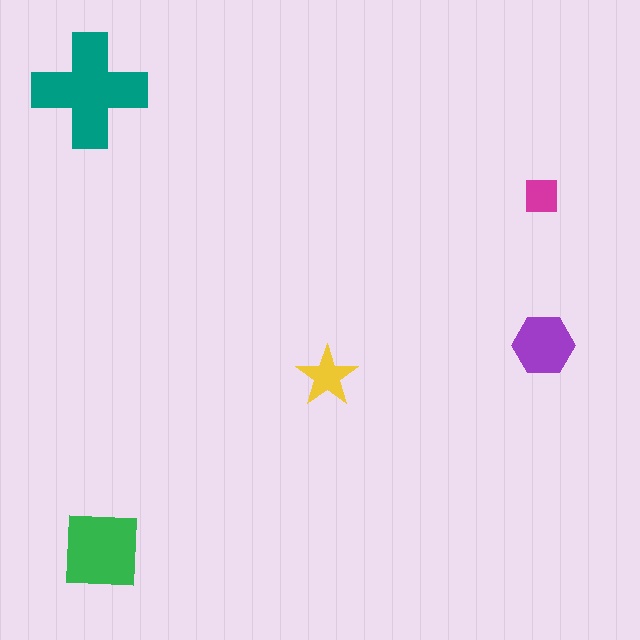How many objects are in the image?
There are 5 objects in the image.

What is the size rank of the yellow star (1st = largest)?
4th.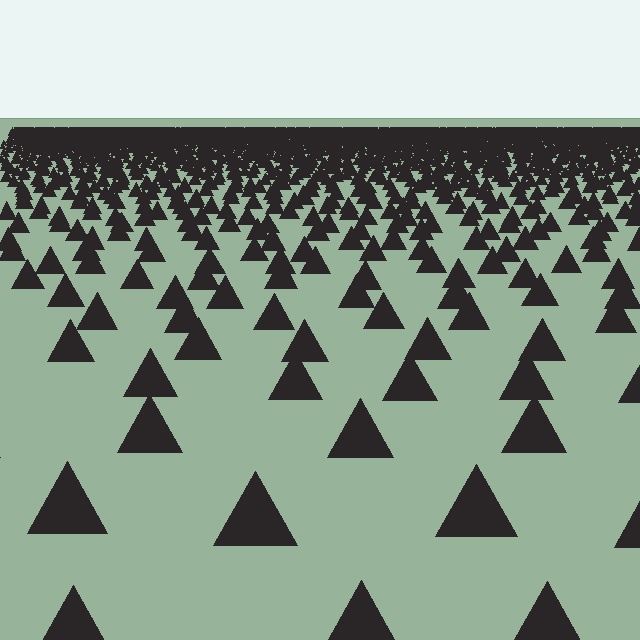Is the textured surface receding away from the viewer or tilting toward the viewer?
The surface is receding away from the viewer. Texture elements get smaller and denser toward the top.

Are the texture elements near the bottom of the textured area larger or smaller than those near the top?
Larger. Near the bottom, elements are closer to the viewer and appear at a bigger on-screen size.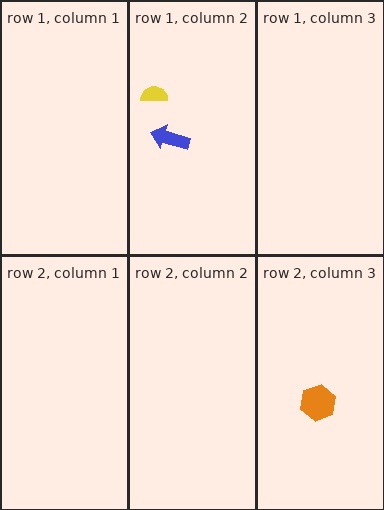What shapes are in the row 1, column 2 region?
The blue arrow, the yellow semicircle.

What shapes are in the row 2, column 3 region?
The orange hexagon.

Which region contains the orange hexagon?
The row 2, column 3 region.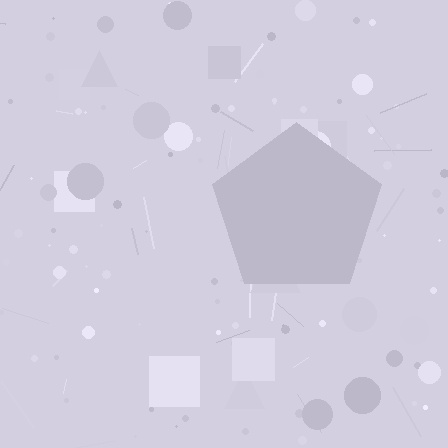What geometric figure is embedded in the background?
A pentagon is embedded in the background.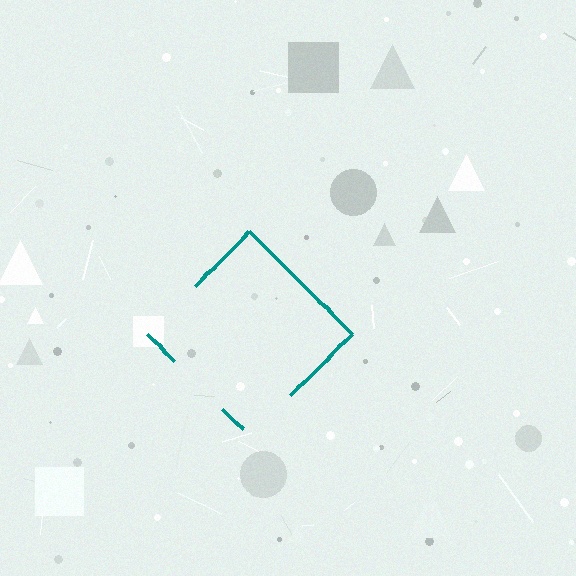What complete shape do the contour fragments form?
The contour fragments form a diamond.